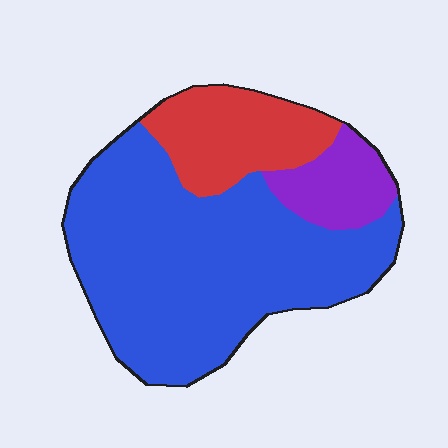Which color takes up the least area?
Purple, at roughly 10%.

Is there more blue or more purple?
Blue.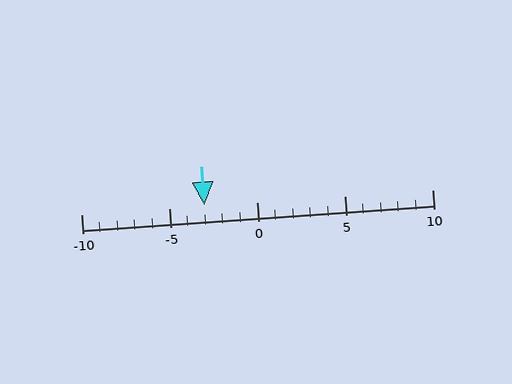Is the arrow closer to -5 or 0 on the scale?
The arrow is closer to -5.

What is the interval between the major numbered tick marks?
The major tick marks are spaced 5 units apart.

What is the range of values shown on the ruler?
The ruler shows values from -10 to 10.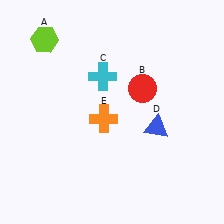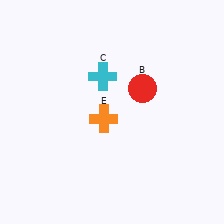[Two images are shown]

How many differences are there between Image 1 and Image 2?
There are 2 differences between the two images.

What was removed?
The blue triangle (D), the lime hexagon (A) were removed in Image 2.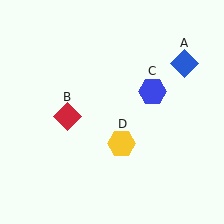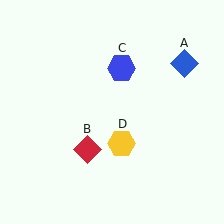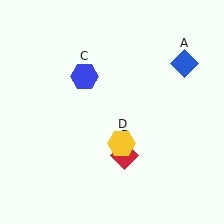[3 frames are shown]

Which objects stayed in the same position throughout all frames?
Blue diamond (object A) and yellow hexagon (object D) remained stationary.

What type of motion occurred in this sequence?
The red diamond (object B), blue hexagon (object C) rotated counterclockwise around the center of the scene.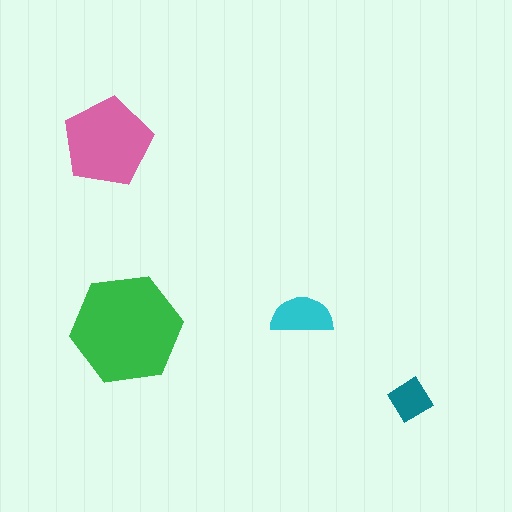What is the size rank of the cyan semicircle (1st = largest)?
3rd.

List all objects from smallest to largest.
The teal diamond, the cyan semicircle, the pink pentagon, the green hexagon.